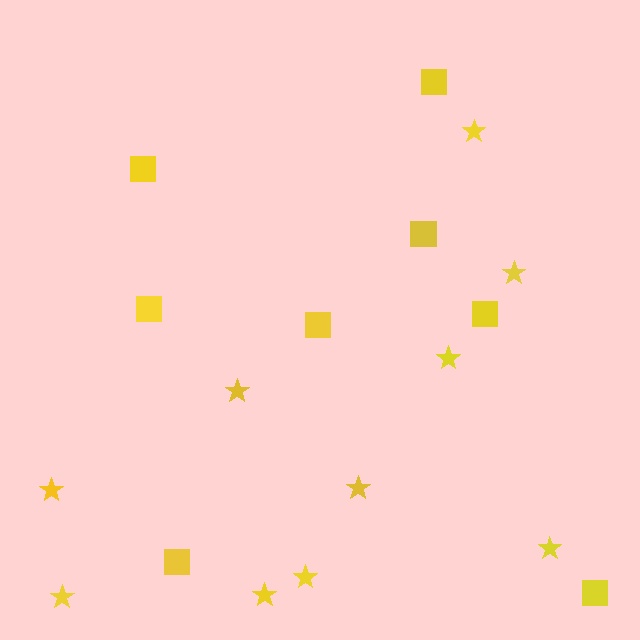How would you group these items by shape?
There are 2 groups: one group of squares (8) and one group of stars (10).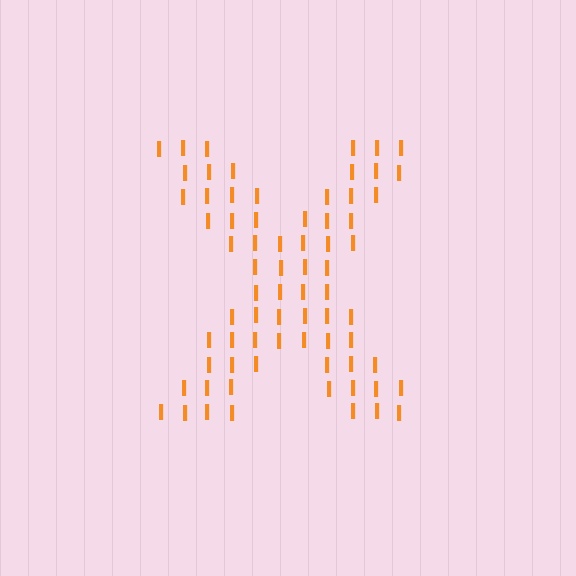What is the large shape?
The large shape is the letter X.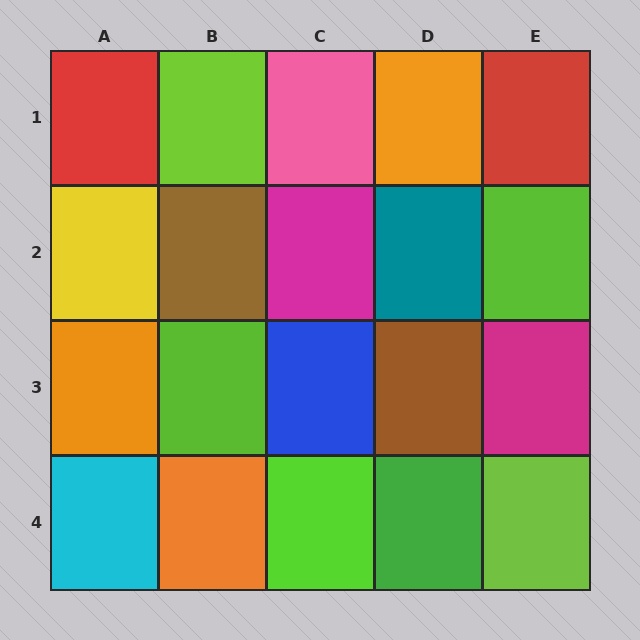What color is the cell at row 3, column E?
Magenta.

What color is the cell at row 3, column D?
Brown.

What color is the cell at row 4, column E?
Lime.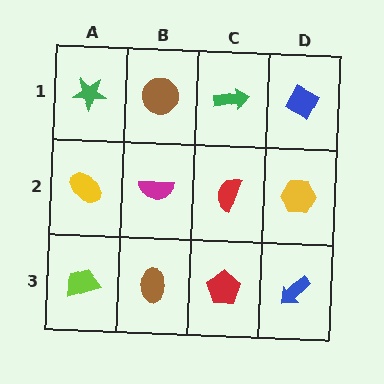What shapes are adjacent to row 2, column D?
A blue diamond (row 1, column D), a blue arrow (row 3, column D), a red semicircle (row 2, column C).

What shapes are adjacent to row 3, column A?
A yellow ellipse (row 2, column A), a brown ellipse (row 3, column B).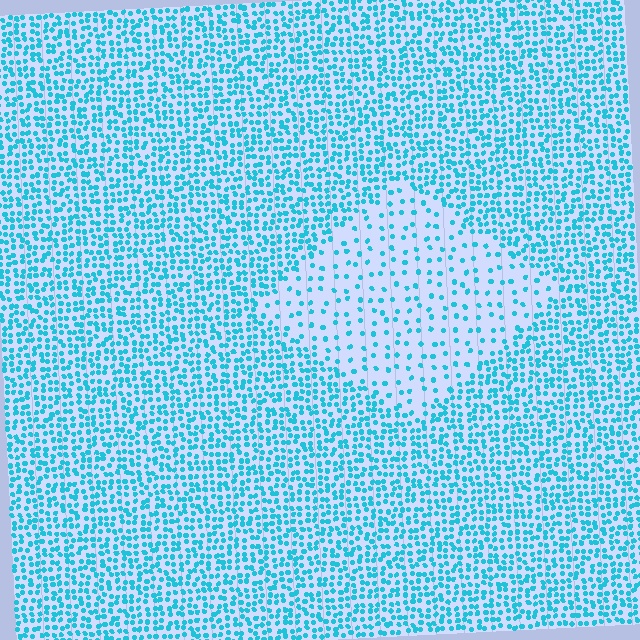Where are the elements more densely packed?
The elements are more densely packed outside the diamond boundary.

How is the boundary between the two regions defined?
The boundary is defined by a change in element density (approximately 2.7x ratio). All elements are the same color, size, and shape.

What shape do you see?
I see a diamond.